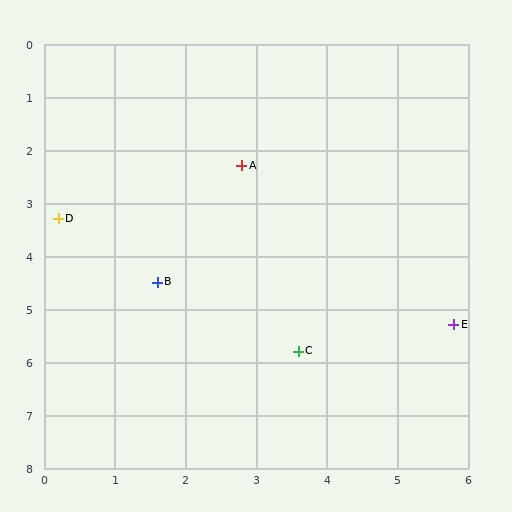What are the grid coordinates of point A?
Point A is at approximately (2.8, 2.3).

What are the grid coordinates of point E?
Point E is at approximately (5.8, 5.3).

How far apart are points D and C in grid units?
Points D and C are about 4.2 grid units apart.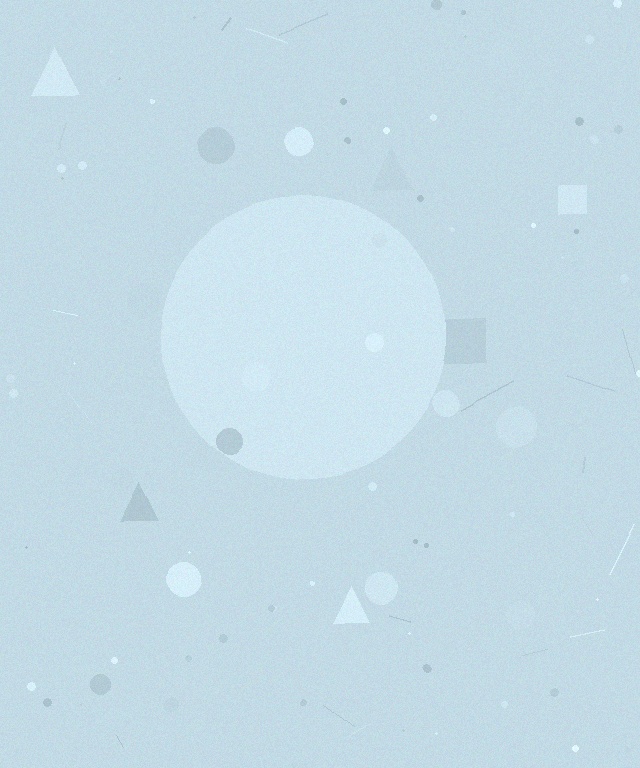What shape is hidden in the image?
A circle is hidden in the image.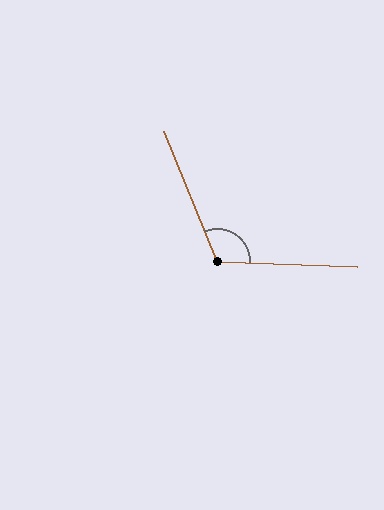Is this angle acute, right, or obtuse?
It is obtuse.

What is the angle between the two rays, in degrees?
Approximately 114 degrees.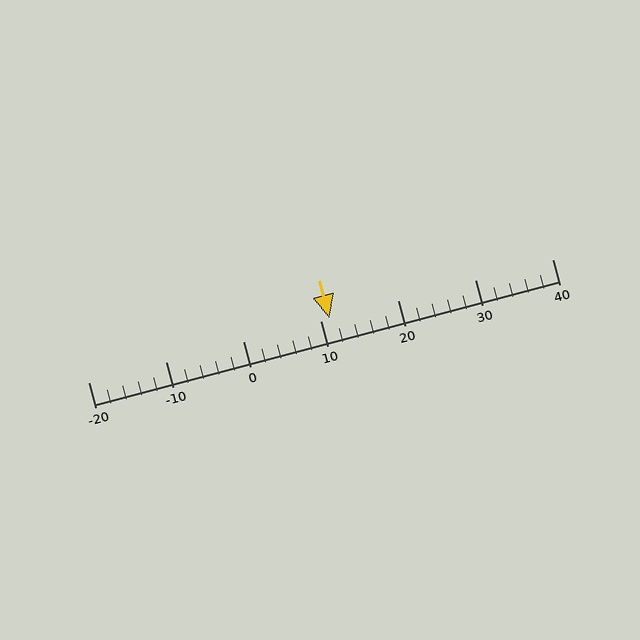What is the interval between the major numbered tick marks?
The major tick marks are spaced 10 units apart.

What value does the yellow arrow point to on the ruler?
The yellow arrow points to approximately 11.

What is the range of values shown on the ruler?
The ruler shows values from -20 to 40.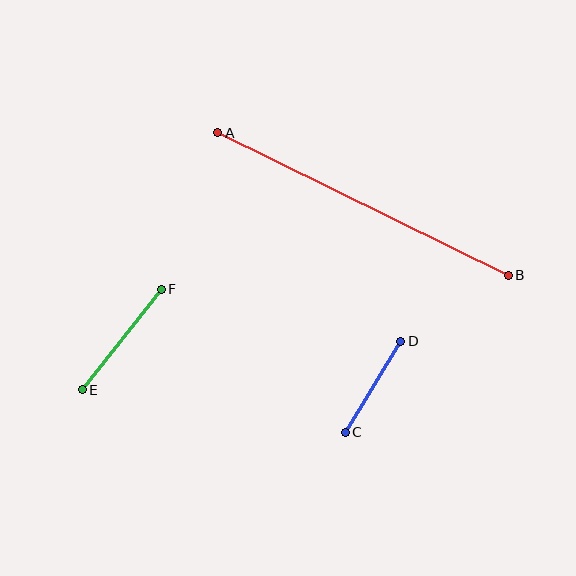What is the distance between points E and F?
The distance is approximately 128 pixels.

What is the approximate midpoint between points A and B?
The midpoint is at approximately (363, 204) pixels.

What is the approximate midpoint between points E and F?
The midpoint is at approximately (122, 339) pixels.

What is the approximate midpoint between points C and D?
The midpoint is at approximately (373, 387) pixels.